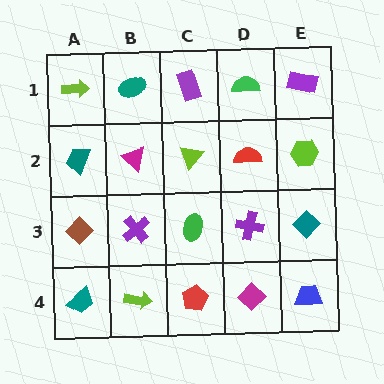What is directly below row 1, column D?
A red semicircle.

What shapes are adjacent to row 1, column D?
A red semicircle (row 2, column D), a purple rectangle (row 1, column C), a purple rectangle (row 1, column E).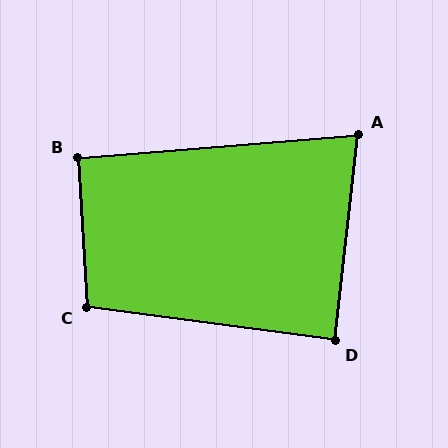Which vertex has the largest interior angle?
C, at approximately 101 degrees.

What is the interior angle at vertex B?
Approximately 91 degrees (approximately right).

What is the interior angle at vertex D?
Approximately 89 degrees (approximately right).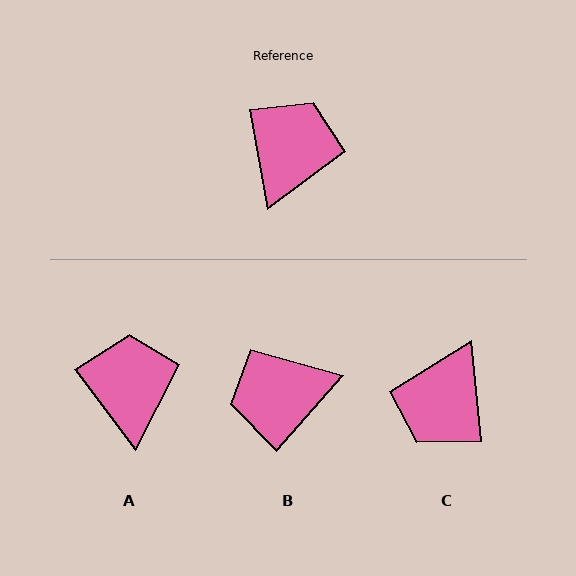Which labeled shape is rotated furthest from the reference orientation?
C, about 176 degrees away.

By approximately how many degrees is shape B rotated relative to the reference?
Approximately 128 degrees counter-clockwise.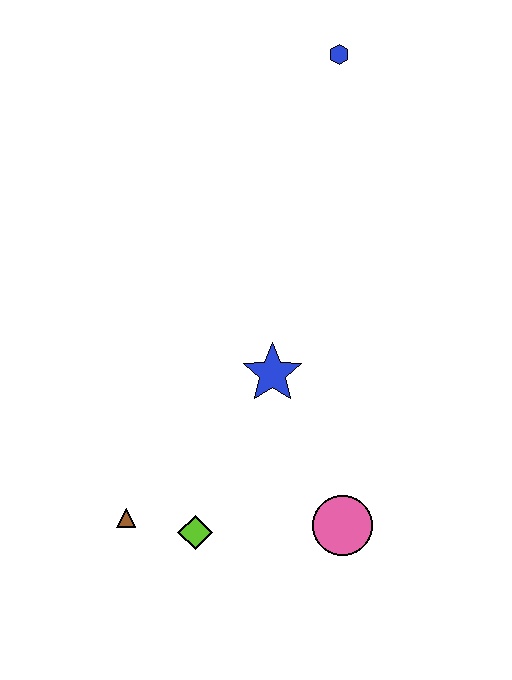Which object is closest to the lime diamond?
The brown triangle is closest to the lime diamond.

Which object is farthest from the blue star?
The blue hexagon is farthest from the blue star.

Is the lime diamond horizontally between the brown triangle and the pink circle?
Yes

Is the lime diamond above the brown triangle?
No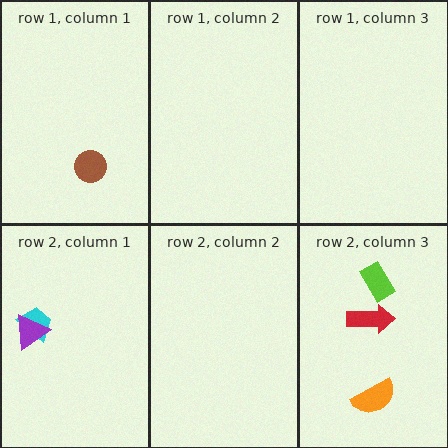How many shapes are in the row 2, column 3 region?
3.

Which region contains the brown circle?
The row 1, column 1 region.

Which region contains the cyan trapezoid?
The row 2, column 1 region.